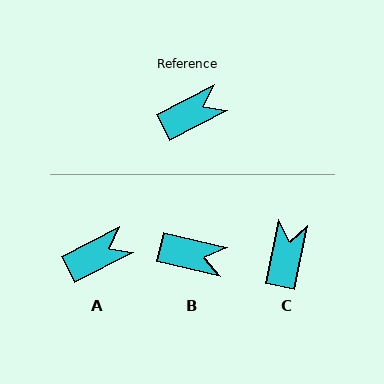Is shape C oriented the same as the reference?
No, it is off by about 52 degrees.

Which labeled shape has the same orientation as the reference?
A.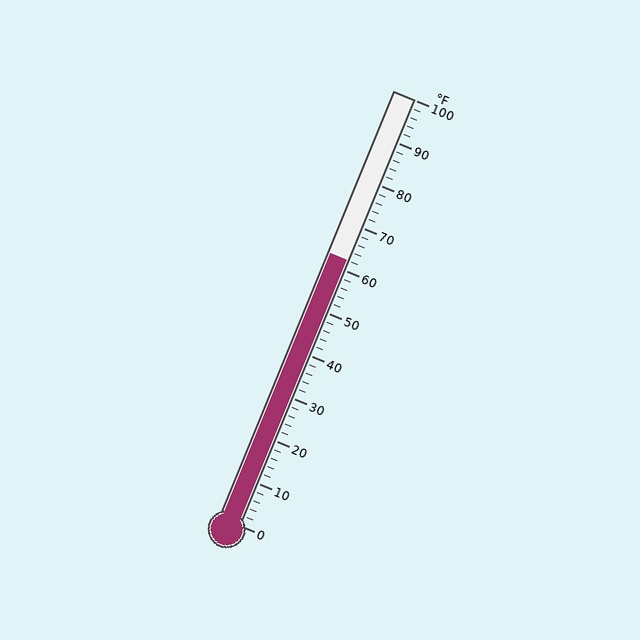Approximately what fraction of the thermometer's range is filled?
The thermometer is filled to approximately 60% of its range.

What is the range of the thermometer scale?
The thermometer scale ranges from 0°F to 100°F.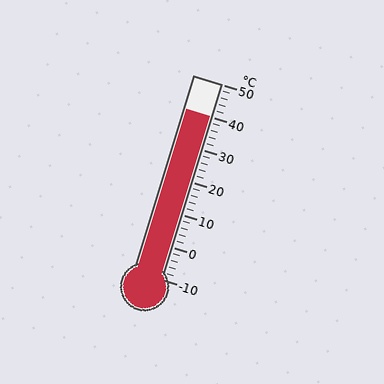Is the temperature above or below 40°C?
The temperature is at 40°C.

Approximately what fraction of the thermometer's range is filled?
The thermometer is filled to approximately 85% of its range.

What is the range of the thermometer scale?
The thermometer scale ranges from -10°C to 50°C.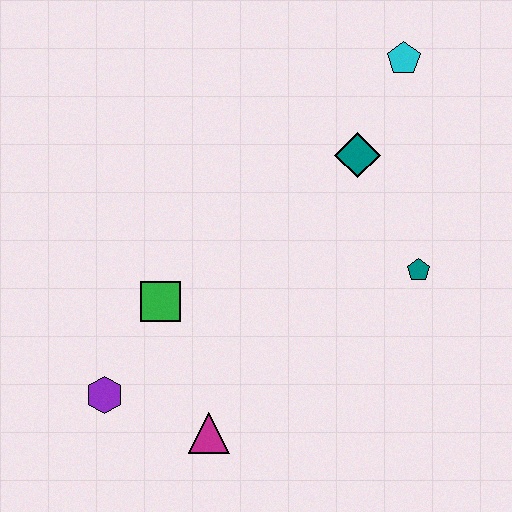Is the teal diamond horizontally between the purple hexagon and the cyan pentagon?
Yes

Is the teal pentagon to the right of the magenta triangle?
Yes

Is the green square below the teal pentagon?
Yes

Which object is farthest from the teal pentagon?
The purple hexagon is farthest from the teal pentagon.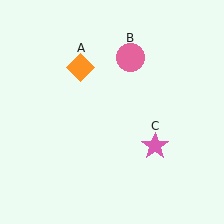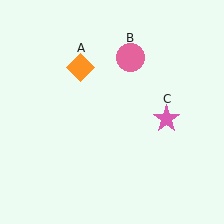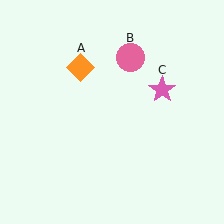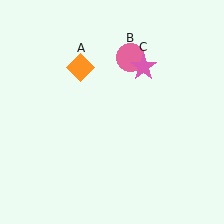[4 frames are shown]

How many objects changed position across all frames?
1 object changed position: pink star (object C).